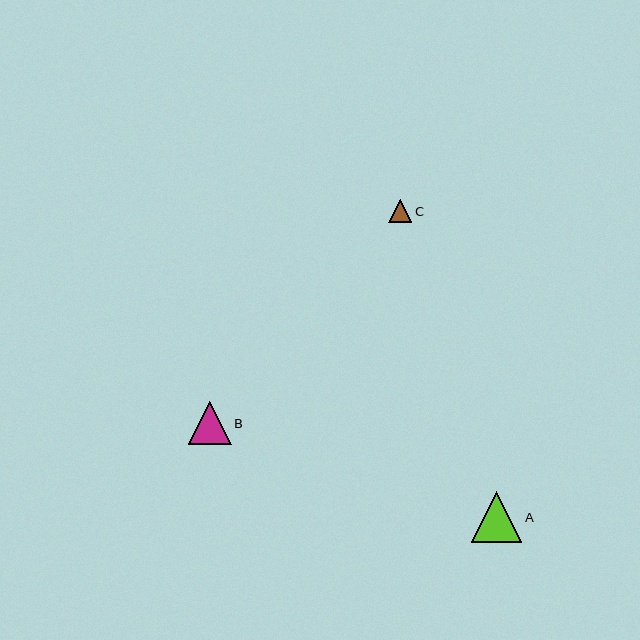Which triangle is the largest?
Triangle A is the largest with a size of approximately 50 pixels.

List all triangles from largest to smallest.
From largest to smallest: A, B, C.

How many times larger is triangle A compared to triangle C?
Triangle A is approximately 2.2 times the size of triangle C.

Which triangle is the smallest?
Triangle C is the smallest with a size of approximately 23 pixels.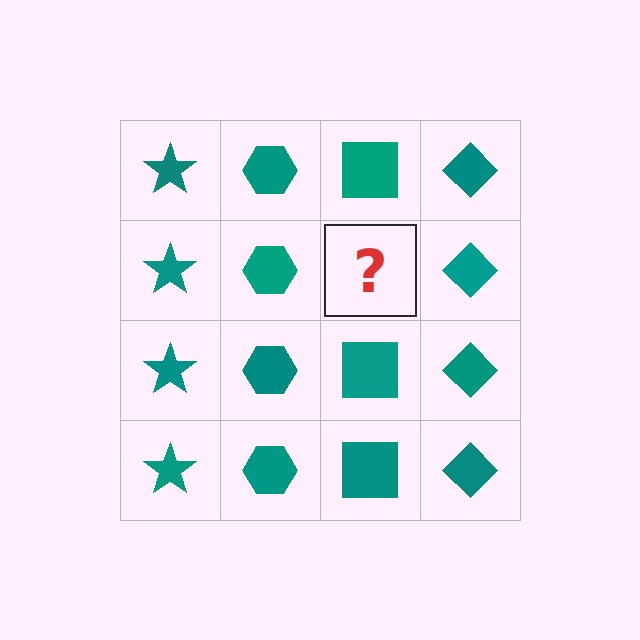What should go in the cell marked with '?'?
The missing cell should contain a teal square.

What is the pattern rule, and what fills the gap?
The rule is that each column has a consistent shape. The gap should be filled with a teal square.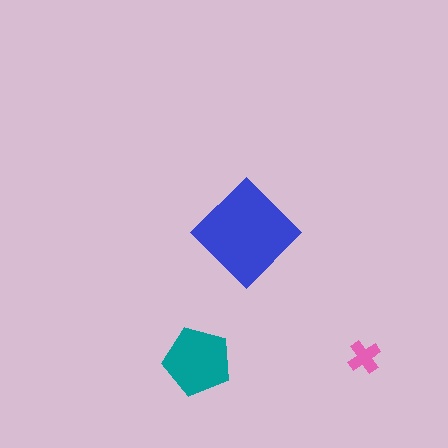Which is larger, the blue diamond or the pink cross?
The blue diamond.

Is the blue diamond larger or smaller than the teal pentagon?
Larger.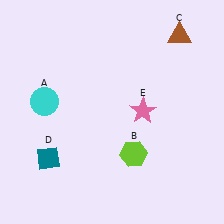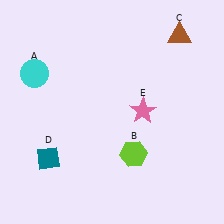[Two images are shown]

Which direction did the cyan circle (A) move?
The cyan circle (A) moved up.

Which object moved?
The cyan circle (A) moved up.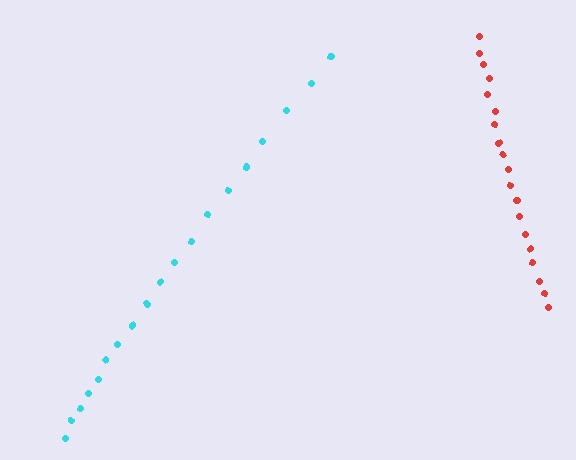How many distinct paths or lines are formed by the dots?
There are 2 distinct paths.